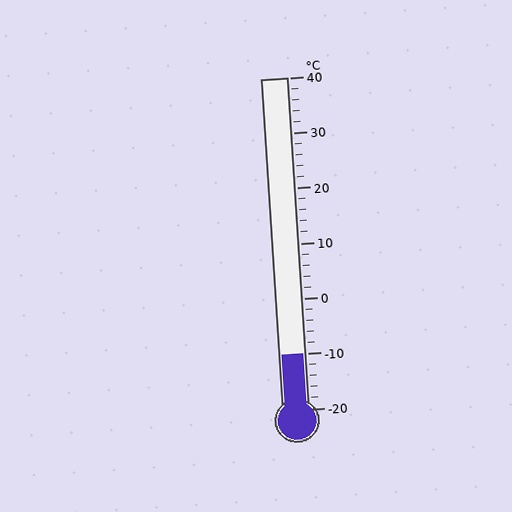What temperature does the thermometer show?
The thermometer shows approximately -10°C.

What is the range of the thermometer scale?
The thermometer scale ranges from -20°C to 40°C.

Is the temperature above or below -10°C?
The temperature is at -10°C.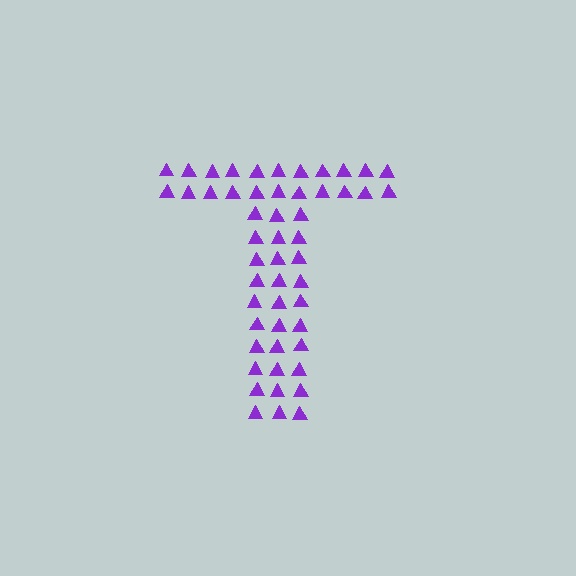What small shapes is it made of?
It is made of small triangles.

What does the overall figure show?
The overall figure shows the letter T.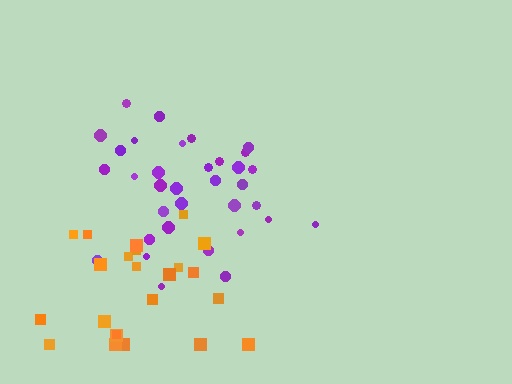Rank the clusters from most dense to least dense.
purple, orange.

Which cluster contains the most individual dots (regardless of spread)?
Purple (34).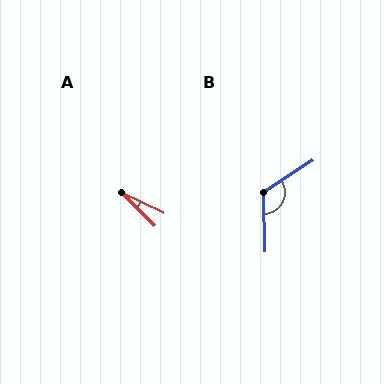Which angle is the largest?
B, at approximately 121 degrees.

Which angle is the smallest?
A, at approximately 20 degrees.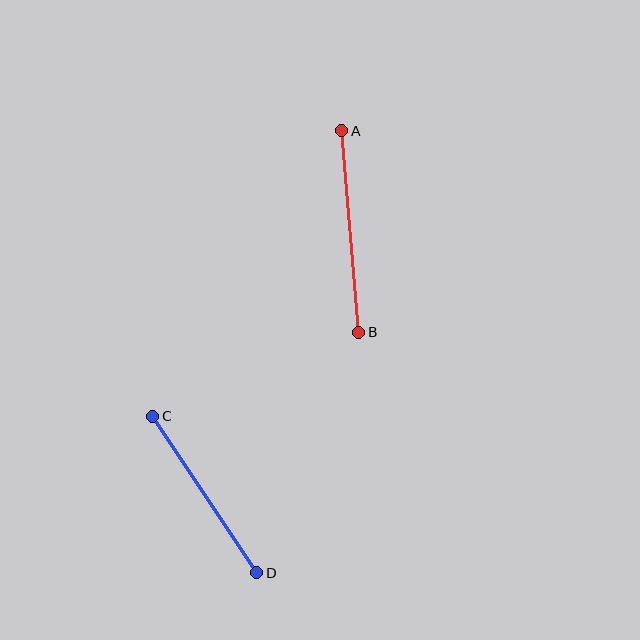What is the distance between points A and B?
The distance is approximately 202 pixels.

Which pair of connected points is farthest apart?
Points A and B are farthest apart.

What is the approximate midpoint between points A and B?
The midpoint is at approximately (350, 231) pixels.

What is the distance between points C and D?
The distance is approximately 188 pixels.